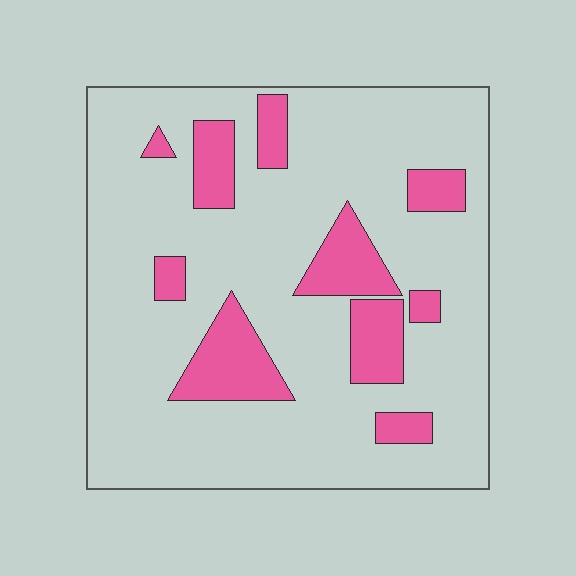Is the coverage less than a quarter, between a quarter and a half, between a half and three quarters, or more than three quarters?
Less than a quarter.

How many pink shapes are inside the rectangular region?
10.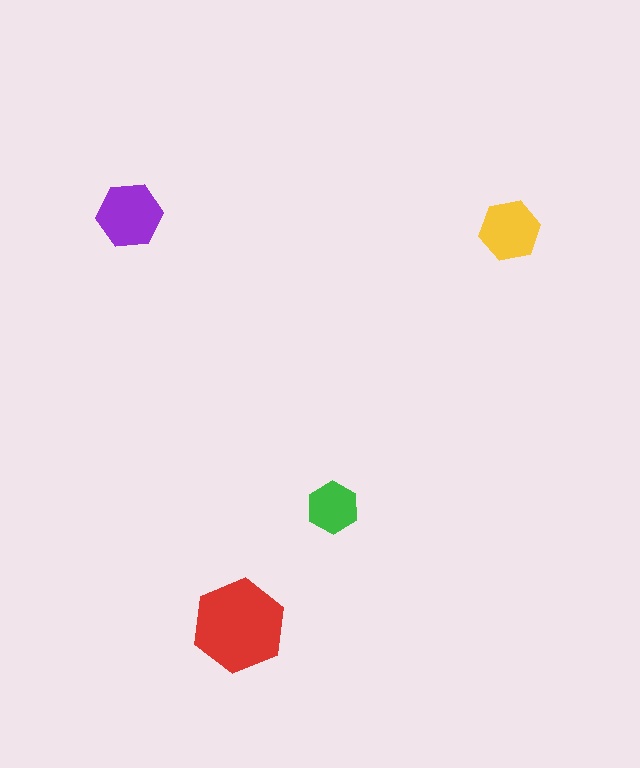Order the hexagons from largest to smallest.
the red one, the purple one, the yellow one, the green one.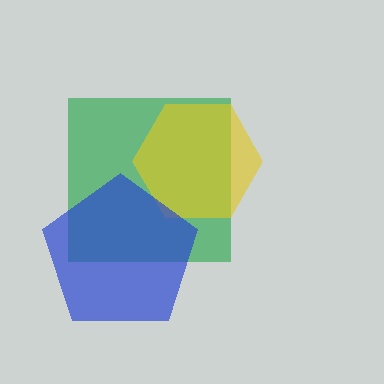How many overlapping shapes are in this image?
There are 3 overlapping shapes in the image.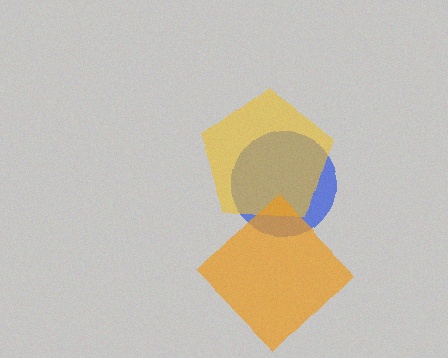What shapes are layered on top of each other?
The layered shapes are: a blue circle, a yellow pentagon, an orange diamond.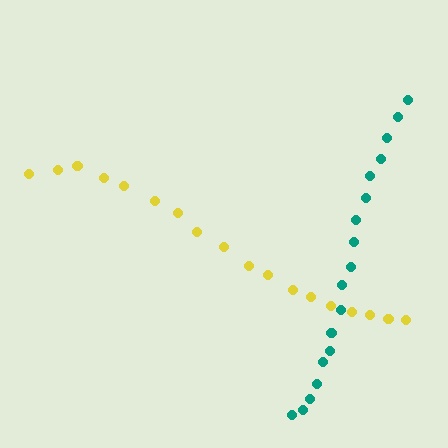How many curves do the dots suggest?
There are 2 distinct paths.